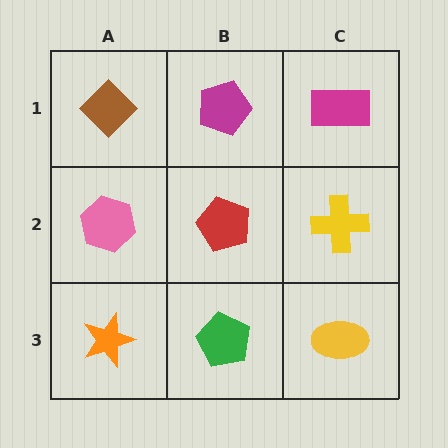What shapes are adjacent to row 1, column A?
A pink hexagon (row 2, column A), a magenta pentagon (row 1, column B).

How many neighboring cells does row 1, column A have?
2.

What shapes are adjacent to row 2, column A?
A brown diamond (row 1, column A), an orange star (row 3, column A), a red pentagon (row 2, column B).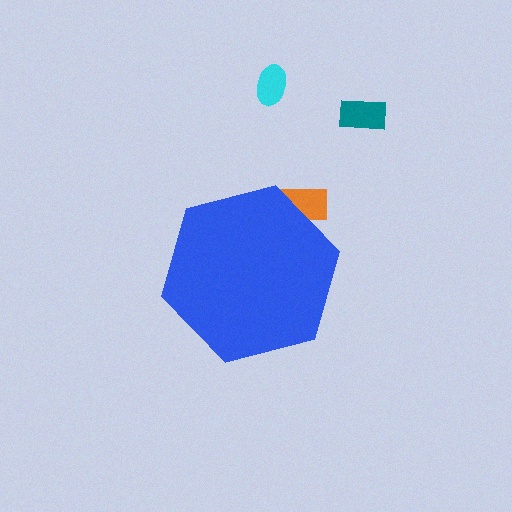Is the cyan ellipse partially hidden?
No, the cyan ellipse is fully visible.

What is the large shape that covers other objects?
A blue hexagon.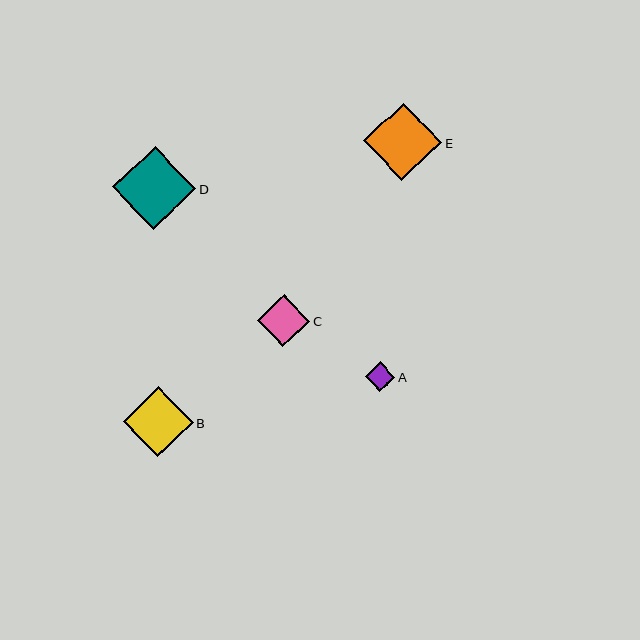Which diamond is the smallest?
Diamond A is the smallest with a size of approximately 30 pixels.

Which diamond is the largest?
Diamond D is the largest with a size of approximately 83 pixels.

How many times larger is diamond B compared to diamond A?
Diamond B is approximately 2.3 times the size of diamond A.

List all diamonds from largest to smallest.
From largest to smallest: D, E, B, C, A.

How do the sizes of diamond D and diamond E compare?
Diamond D and diamond E are approximately the same size.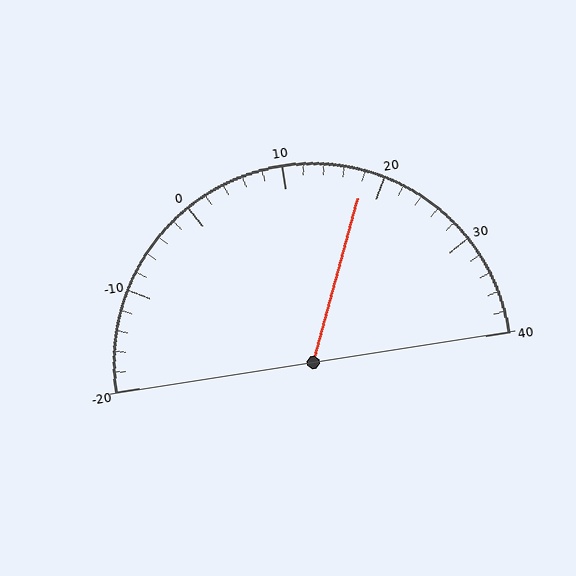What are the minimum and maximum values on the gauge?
The gauge ranges from -20 to 40.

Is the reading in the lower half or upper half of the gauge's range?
The reading is in the upper half of the range (-20 to 40).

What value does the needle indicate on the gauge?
The needle indicates approximately 18.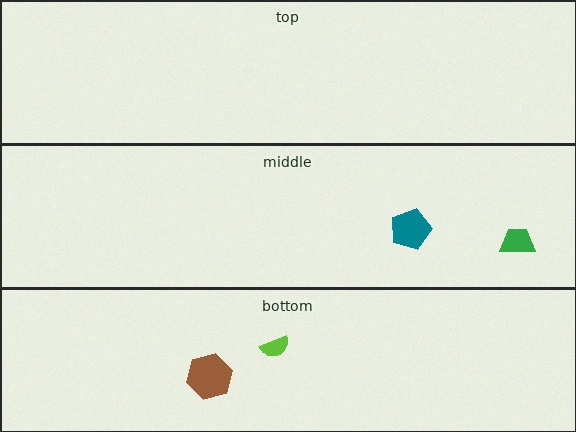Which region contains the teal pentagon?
The middle region.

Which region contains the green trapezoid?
The middle region.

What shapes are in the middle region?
The green trapezoid, the teal pentagon.